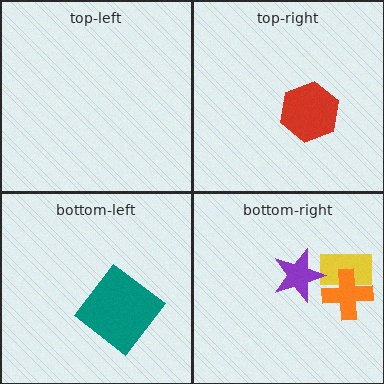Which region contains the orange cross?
The bottom-right region.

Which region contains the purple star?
The bottom-right region.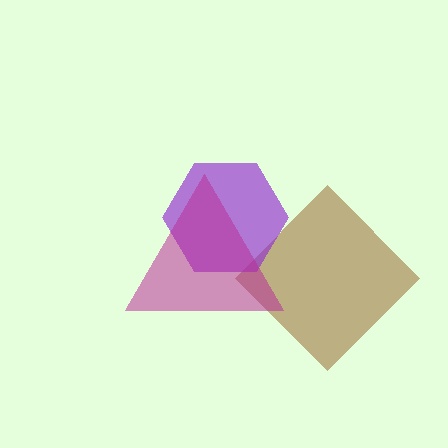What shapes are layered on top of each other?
The layered shapes are: a brown diamond, a purple hexagon, a magenta triangle.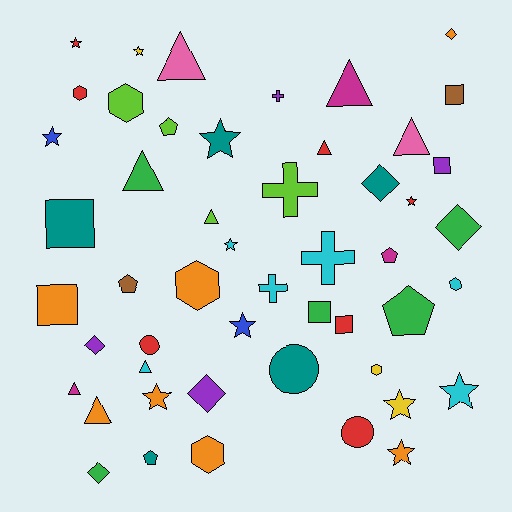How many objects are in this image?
There are 50 objects.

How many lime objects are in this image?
There are 4 lime objects.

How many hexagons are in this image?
There are 6 hexagons.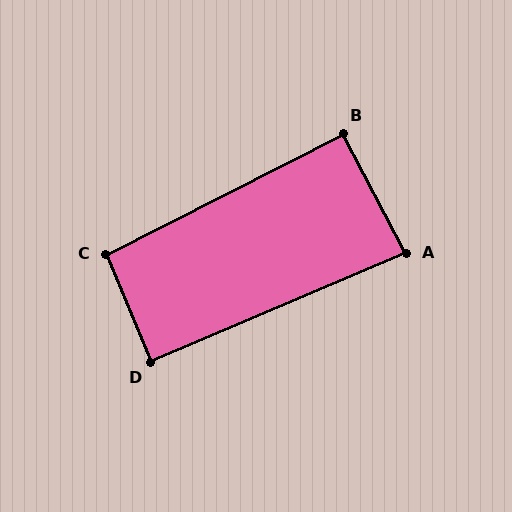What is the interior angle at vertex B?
Approximately 91 degrees (approximately right).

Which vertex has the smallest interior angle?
A, at approximately 85 degrees.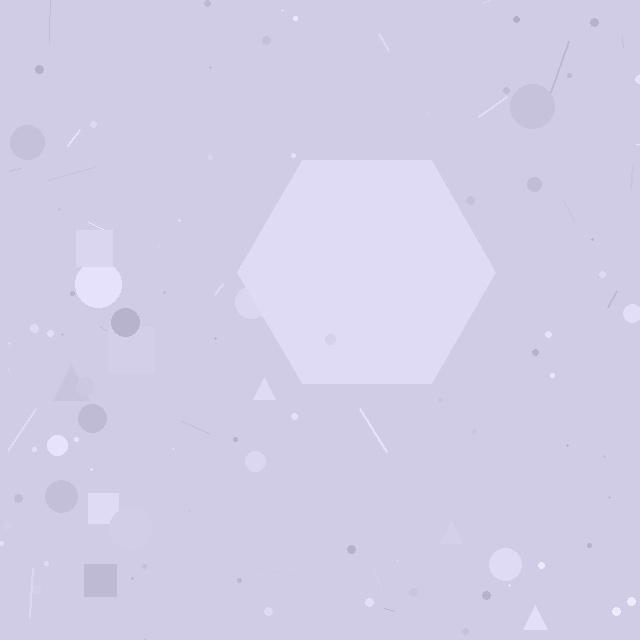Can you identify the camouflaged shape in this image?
The camouflaged shape is a hexagon.